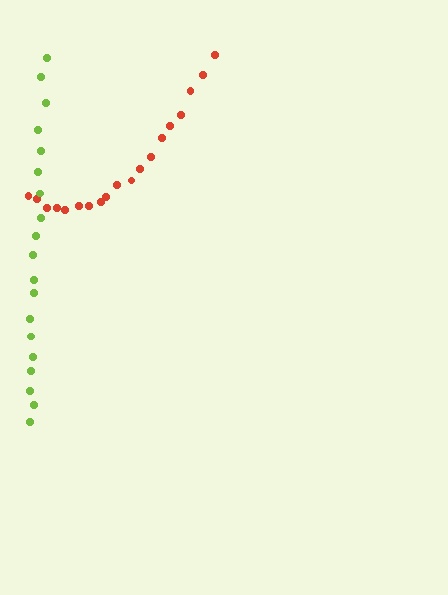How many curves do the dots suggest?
There are 2 distinct paths.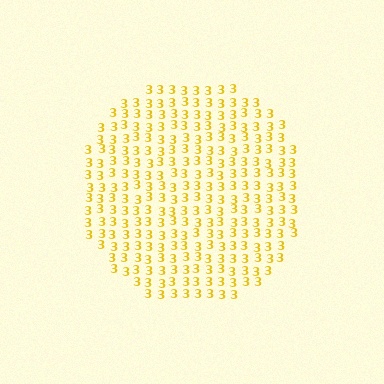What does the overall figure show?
The overall figure shows a circle.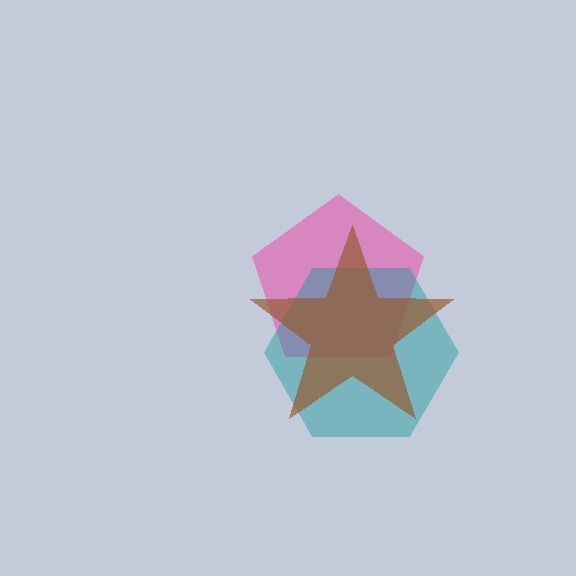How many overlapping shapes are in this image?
There are 3 overlapping shapes in the image.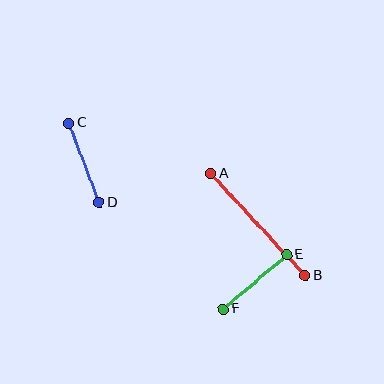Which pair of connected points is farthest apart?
Points A and B are farthest apart.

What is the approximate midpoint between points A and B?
The midpoint is at approximately (258, 225) pixels.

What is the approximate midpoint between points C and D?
The midpoint is at approximately (84, 163) pixels.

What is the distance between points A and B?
The distance is approximately 139 pixels.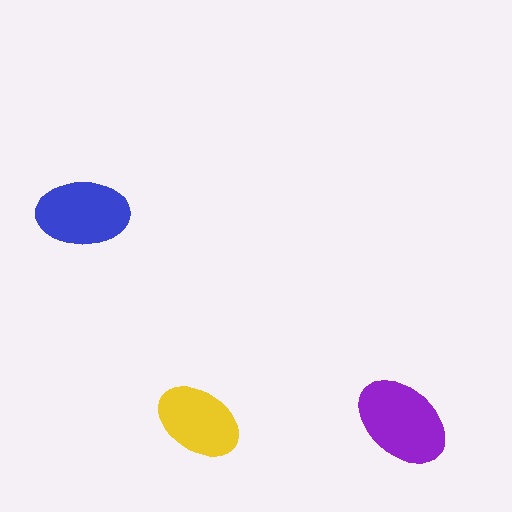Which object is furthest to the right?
The purple ellipse is rightmost.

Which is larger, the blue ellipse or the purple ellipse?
The purple one.